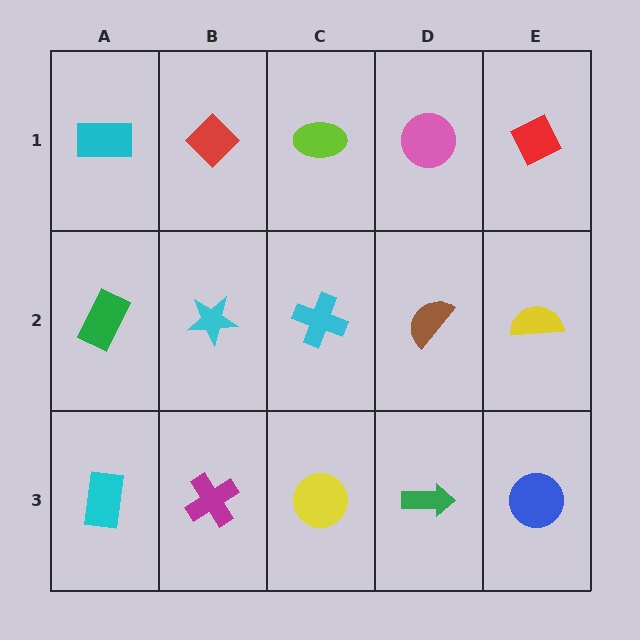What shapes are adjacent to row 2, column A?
A cyan rectangle (row 1, column A), a cyan rectangle (row 3, column A), a cyan star (row 2, column B).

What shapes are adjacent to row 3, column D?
A brown semicircle (row 2, column D), a yellow circle (row 3, column C), a blue circle (row 3, column E).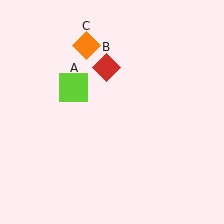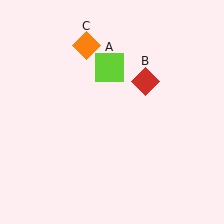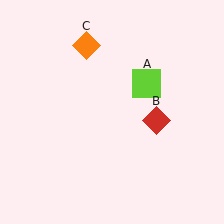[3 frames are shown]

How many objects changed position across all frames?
2 objects changed position: lime square (object A), red diamond (object B).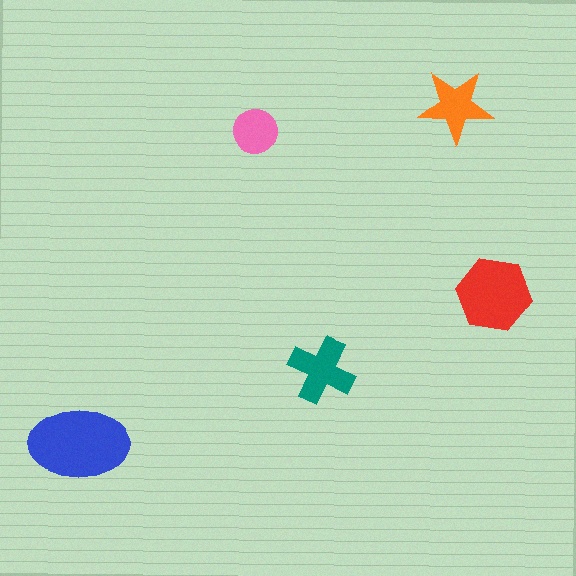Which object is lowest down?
The blue ellipse is bottommost.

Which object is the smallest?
The pink circle.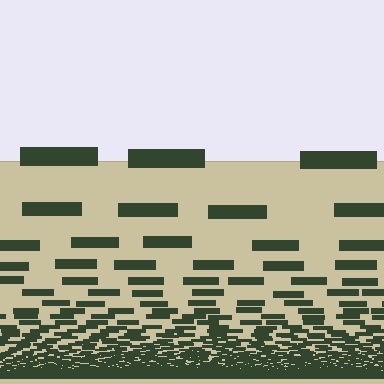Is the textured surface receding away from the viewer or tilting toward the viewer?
The surface appears to tilt toward the viewer. Texture elements get larger and sparser toward the top.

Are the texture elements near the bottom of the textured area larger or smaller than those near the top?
Smaller. The gradient is inverted — elements near the bottom are smaller and denser.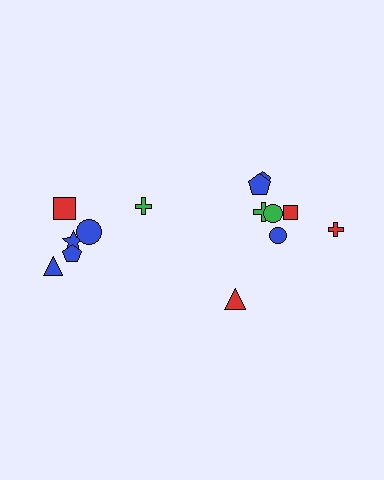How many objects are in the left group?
There are 6 objects.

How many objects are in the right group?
There are 8 objects.